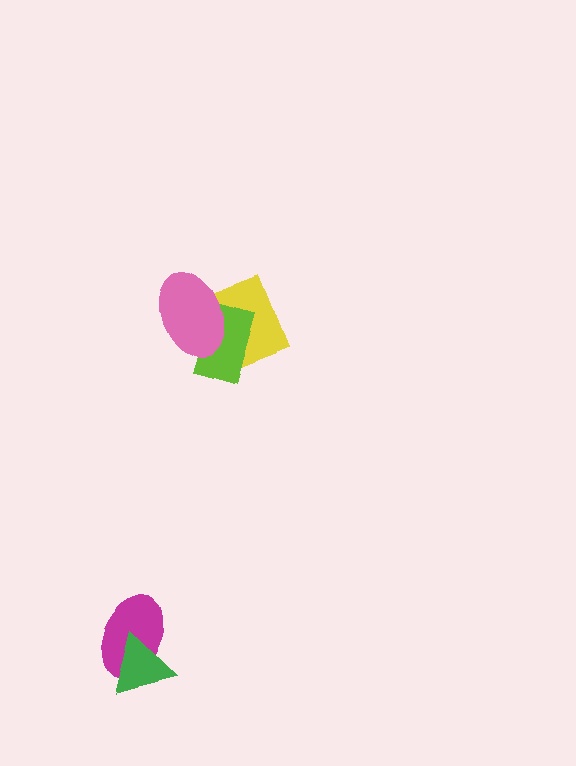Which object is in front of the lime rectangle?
The pink ellipse is in front of the lime rectangle.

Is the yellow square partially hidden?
Yes, it is partially covered by another shape.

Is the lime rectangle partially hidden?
Yes, it is partially covered by another shape.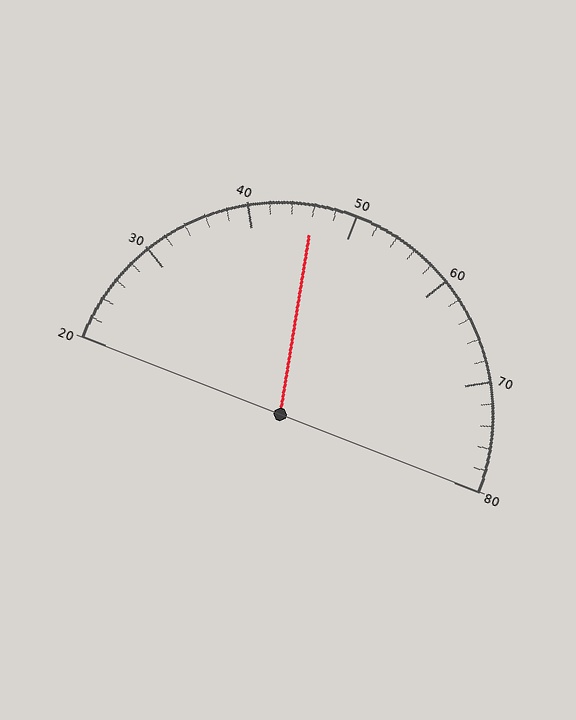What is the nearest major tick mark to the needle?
The nearest major tick mark is 50.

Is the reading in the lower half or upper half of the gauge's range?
The reading is in the lower half of the range (20 to 80).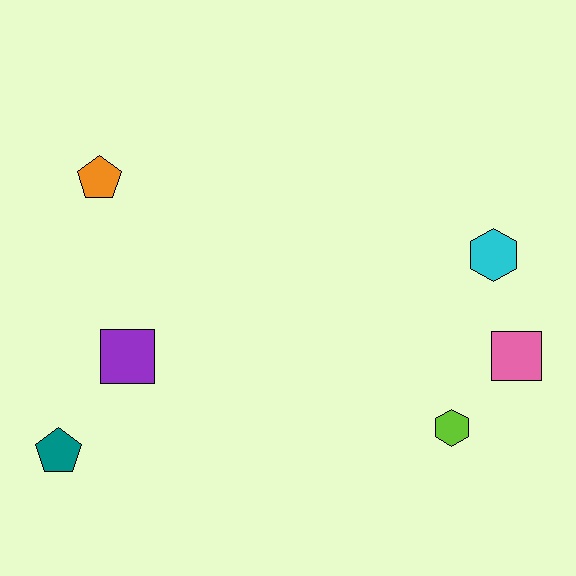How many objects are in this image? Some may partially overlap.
There are 6 objects.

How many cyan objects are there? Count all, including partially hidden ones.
There is 1 cyan object.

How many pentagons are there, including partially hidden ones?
There are 2 pentagons.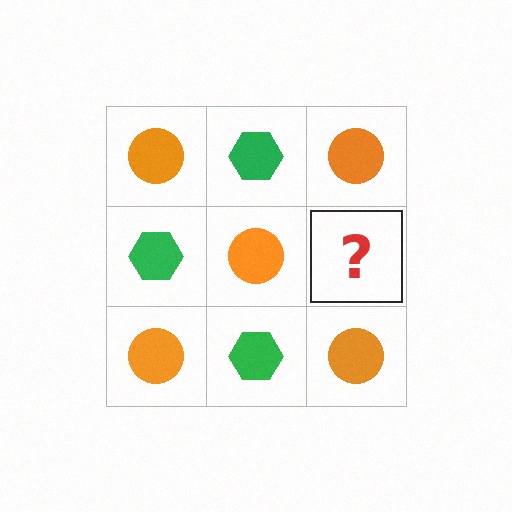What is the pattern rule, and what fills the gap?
The rule is that it alternates orange circle and green hexagon in a checkerboard pattern. The gap should be filled with a green hexagon.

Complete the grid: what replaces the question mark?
The question mark should be replaced with a green hexagon.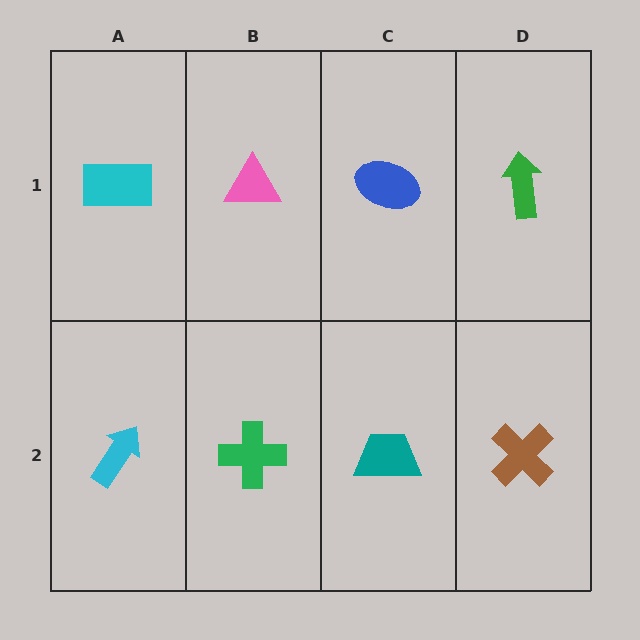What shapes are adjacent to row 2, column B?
A pink triangle (row 1, column B), a cyan arrow (row 2, column A), a teal trapezoid (row 2, column C).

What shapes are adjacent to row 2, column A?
A cyan rectangle (row 1, column A), a green cross (row 2, column B).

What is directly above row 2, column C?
A blue ellipse.